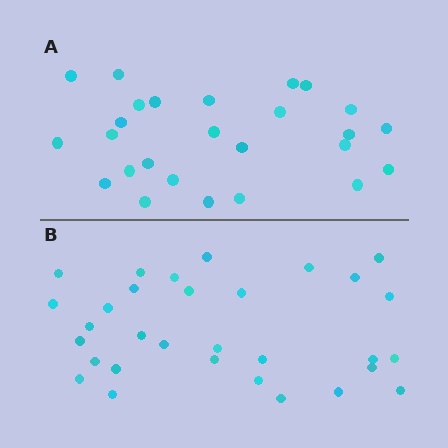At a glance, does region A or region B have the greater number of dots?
Region B (the bottom region) has more dots.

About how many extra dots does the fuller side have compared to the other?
Region B has about 5 more dots than region A.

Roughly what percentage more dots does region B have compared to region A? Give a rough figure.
About 20% more.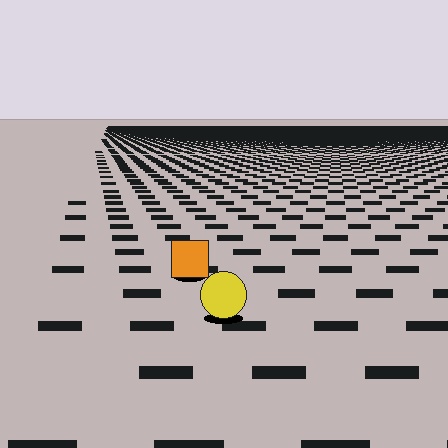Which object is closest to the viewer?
The yellow circle is closest. The texture marks near it are larger and more spread out.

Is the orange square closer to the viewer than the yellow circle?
No. The yellow circle is closer — you can tell from the texture gradient: the ground texture is coarser near it.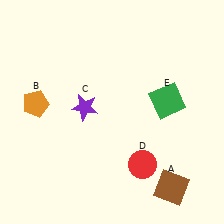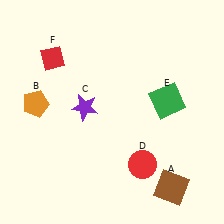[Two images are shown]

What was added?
A red diamond (F) was added in Image 2.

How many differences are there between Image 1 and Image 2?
There is 1 difference between the two images.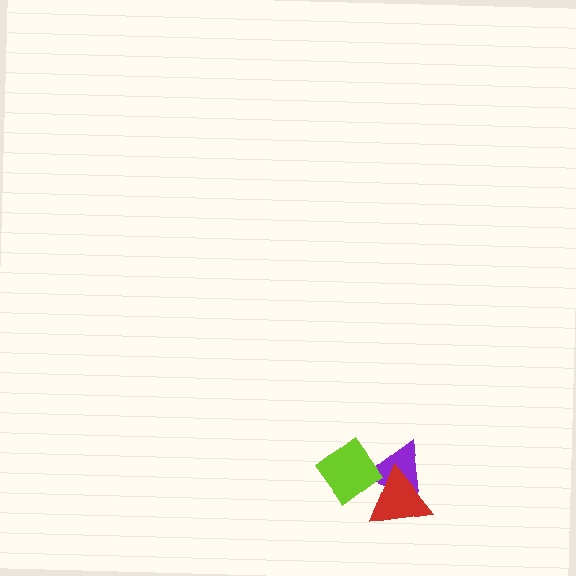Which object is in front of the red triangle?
The lime diamond is in front of the red triangle.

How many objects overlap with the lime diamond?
2 objects overlap with the lime diamond.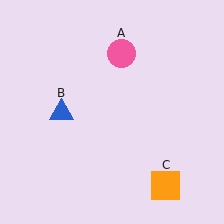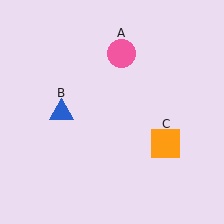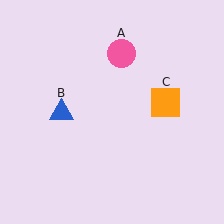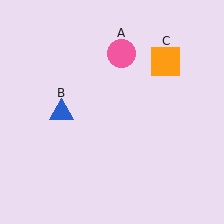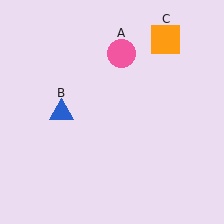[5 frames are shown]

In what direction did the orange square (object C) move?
The orange square (object C) moved up.